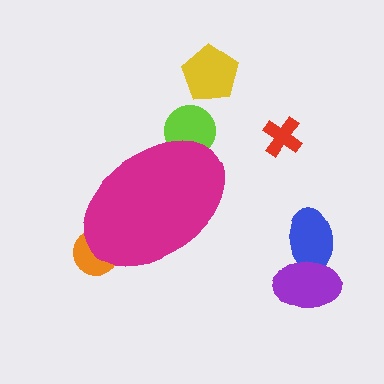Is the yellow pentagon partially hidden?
No, the yellow pentagon is fully visible.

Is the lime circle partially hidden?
Yes, the lime circle is partially hidden behind the magenta ellipse.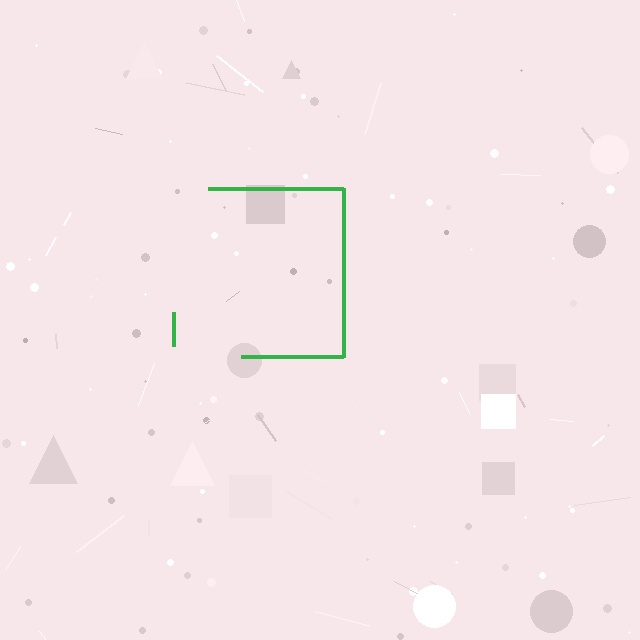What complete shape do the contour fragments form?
The contour fragments form a square.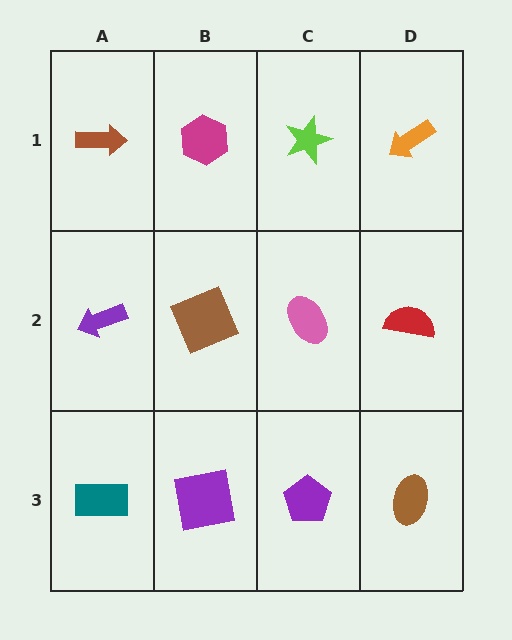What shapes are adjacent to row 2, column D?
An orange arrow (row 1, column D), a brown ellipse (row 3, column D), a pink ellipse (row 2, column C).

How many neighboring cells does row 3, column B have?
3.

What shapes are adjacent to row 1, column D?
A red semicircle (row 2, column D), a lime star (row 1, column C).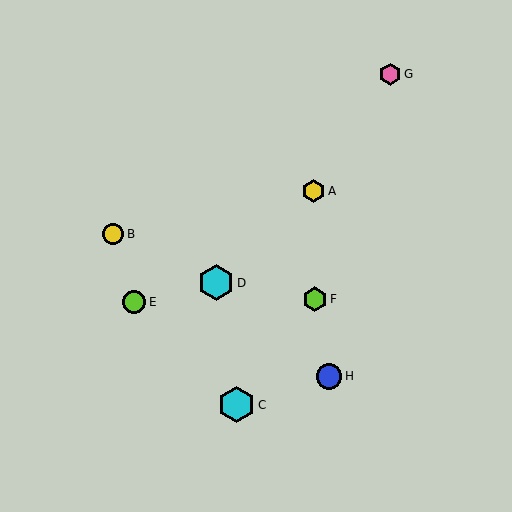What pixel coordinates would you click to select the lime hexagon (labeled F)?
Click at (315, 299) to select the lime hexagon F.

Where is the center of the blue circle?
The center of the blue circle is at (329, 376).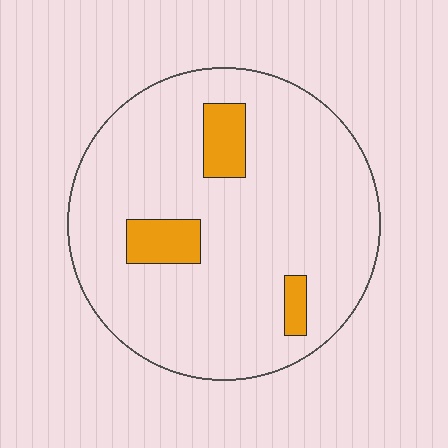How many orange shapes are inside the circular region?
3.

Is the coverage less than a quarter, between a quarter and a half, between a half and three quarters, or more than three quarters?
Less than a quarter.